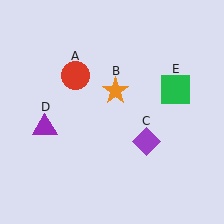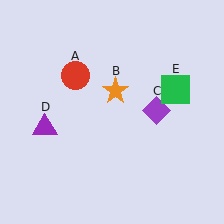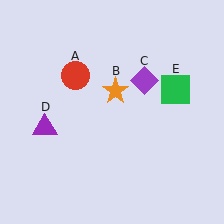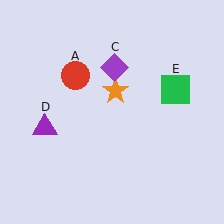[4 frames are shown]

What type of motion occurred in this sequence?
The purple diamond (object C) rotated counterclockwise around the center of the scene.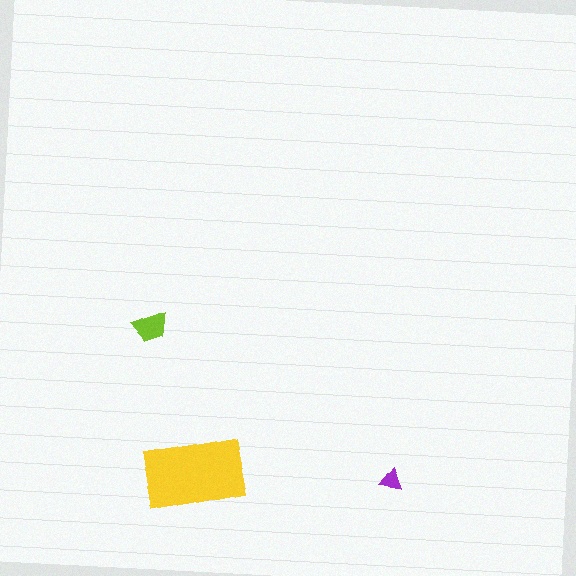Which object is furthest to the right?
The purple triangle is rightmost.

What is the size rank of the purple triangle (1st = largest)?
3rd.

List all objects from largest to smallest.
The yellow rectangle, the lime trapezoid, the purple triangle.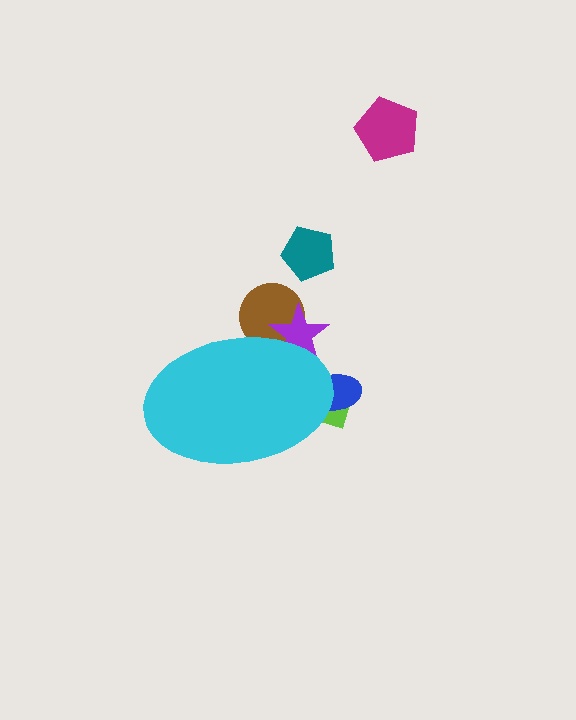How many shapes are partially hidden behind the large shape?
4 shapes are partially hidden.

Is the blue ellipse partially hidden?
Yes, the blue ellipse is partially hidden behind the cyan ellipse.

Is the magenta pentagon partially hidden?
No, the magenta pentagon is fully visible.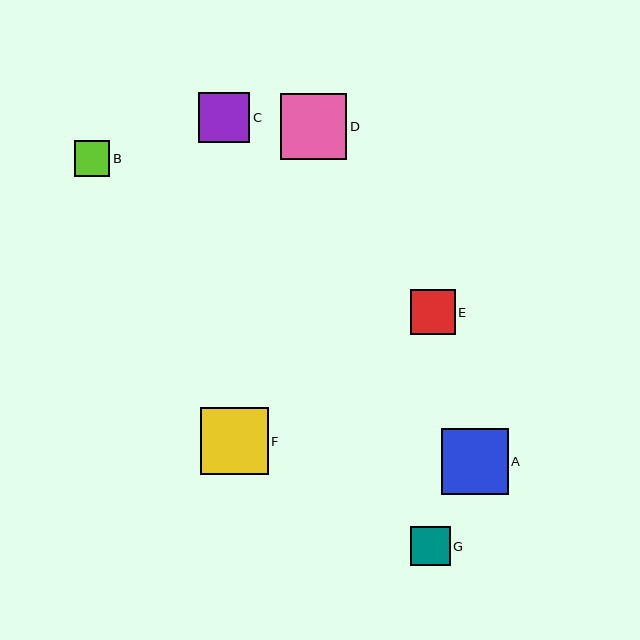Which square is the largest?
Square F is the largest with a size of approximately 67 pixels.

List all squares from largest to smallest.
From largest to smallest: F, A, D, C, E, G, B.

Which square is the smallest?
Square B is the smallest with a size of approximately 35 pixels.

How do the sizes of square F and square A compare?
Square F and square A are approximately the same size.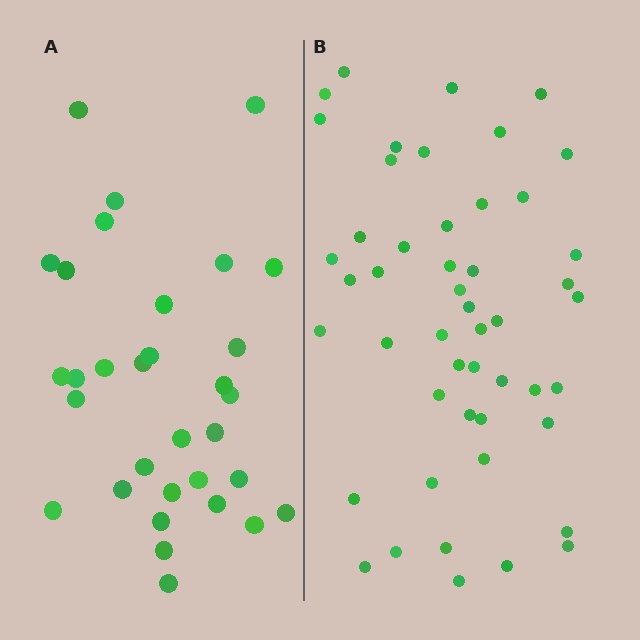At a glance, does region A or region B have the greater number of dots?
Region B (the right region) has more dots.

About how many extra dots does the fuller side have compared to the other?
Region B has approximately 15 more dots than region A.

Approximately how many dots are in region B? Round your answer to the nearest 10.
About 50 dots. (The exact count is 49, which rounds to 50.)